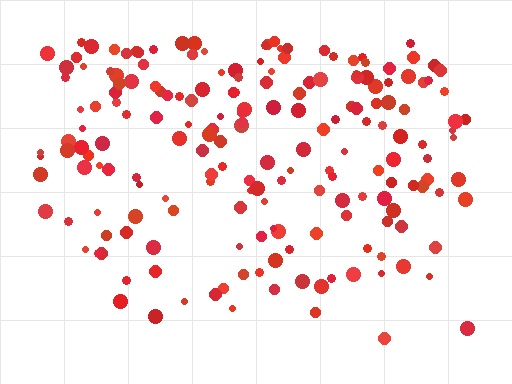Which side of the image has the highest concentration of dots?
The top.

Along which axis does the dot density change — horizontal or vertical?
Vertical.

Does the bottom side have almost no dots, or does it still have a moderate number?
Still a moderate number, just noticeably fewer than the top.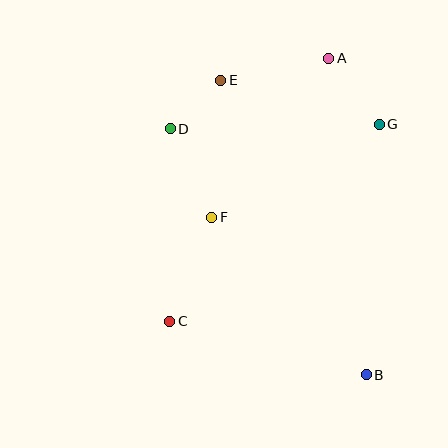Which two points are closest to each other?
Points D and E are closest to each other.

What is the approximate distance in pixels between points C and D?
The distance between C and D is approximately 192 pixels.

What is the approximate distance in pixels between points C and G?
The distance between C and G is approximately 287 pixels.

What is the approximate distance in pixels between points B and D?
The distance between B and D is approximately 314 pixels.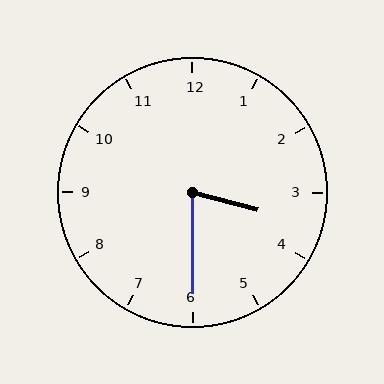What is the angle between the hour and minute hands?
Approximately 75 degrees.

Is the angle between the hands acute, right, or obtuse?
It is acute.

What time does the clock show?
3:30.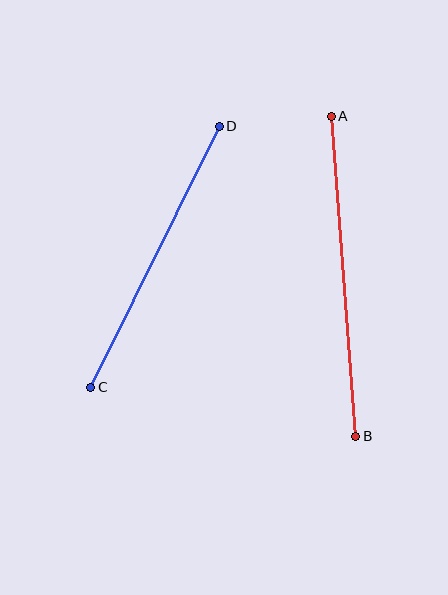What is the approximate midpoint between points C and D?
The midpoint is at approximately (155, 257) pixels.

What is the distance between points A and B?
The distance is approximately 321 pixels.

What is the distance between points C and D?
The distance is approximately 291 pixels.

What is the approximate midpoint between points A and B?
The midpoint is at approximately (344, 276) pixels.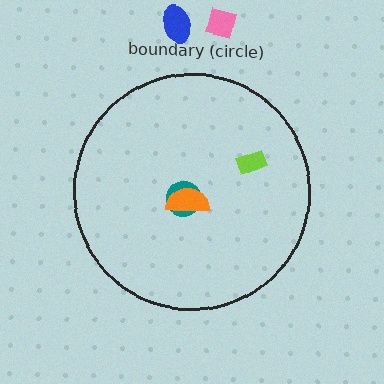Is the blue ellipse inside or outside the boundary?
Outside.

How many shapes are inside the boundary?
3 inside, 2 outside.